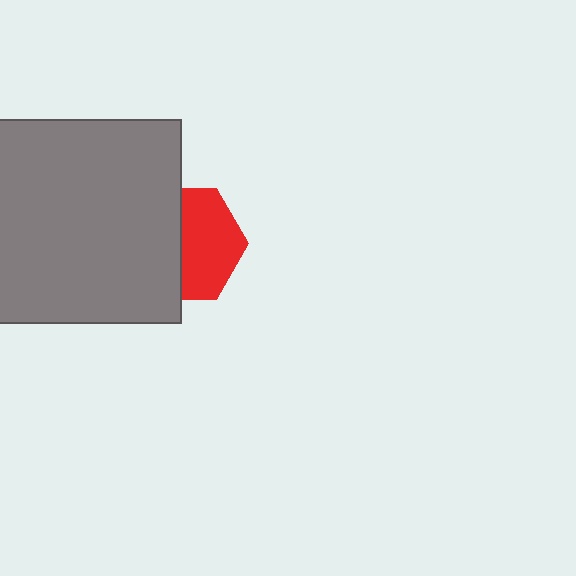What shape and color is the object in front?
The object in front is a gray square.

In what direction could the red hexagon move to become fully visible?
The red hexagon could move right. That would shift it out from behind the gray square entirely.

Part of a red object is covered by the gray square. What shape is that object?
It is a hexagon.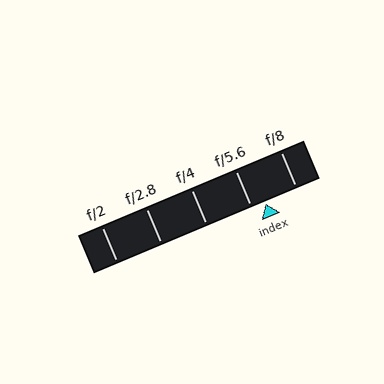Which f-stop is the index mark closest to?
The index mark is closest to f/5.6.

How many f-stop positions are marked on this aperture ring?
There are 5 f-stop positions marked.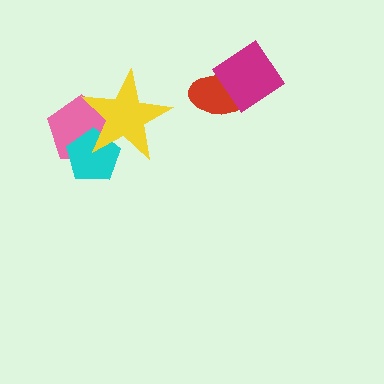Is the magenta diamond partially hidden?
No, no other shape covers it.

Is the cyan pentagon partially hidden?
Yes, it is partially covered by another shape.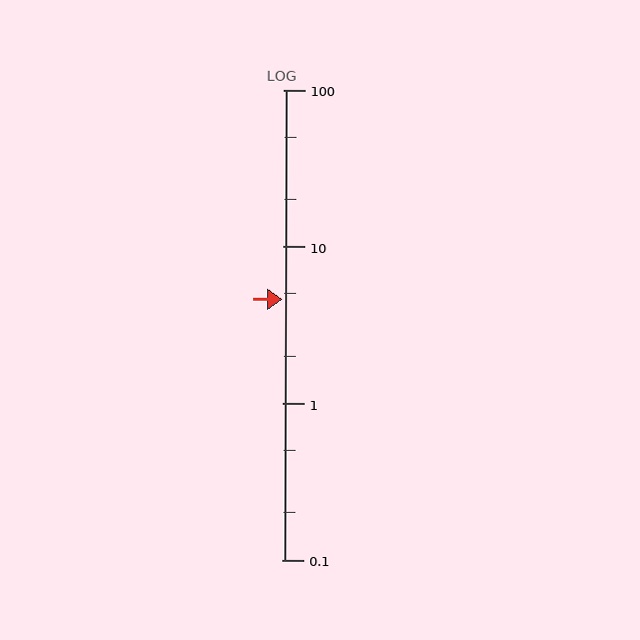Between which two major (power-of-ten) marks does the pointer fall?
The pointer is between 1 and 10.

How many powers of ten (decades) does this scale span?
The scale spans 3 decades, from 0.1 to 100.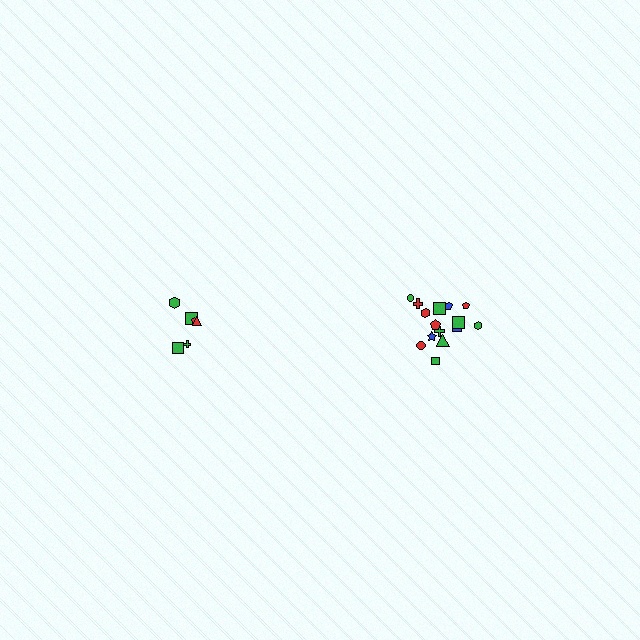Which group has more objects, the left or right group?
The right group.